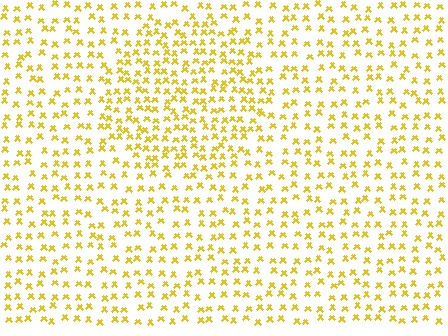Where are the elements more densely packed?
The elements are more densely packed inside the circle boundary.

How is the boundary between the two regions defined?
The boundary is defined by a change in element density (approximately 1.6x ratio). All elements are the same color, size, and shape.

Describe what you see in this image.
The image contains small yellow elements arranged at two different densities. A circle-shaped region is visible where the elements are more densely packed than the surrounding area.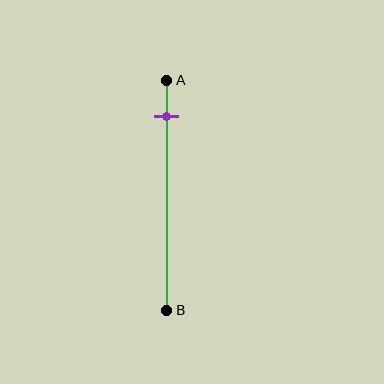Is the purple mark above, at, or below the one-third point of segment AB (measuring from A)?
The purple mark is above the one-third point of segment AB.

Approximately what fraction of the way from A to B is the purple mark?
The purple mark is approximately 15% of the way from A to B.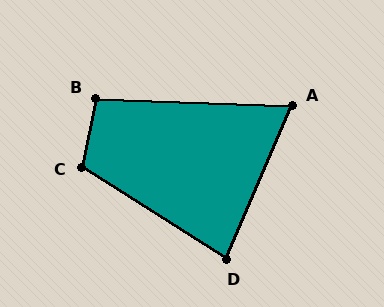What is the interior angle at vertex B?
Approximately 99 degrees (obtuse).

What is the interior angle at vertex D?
Approximately 81 degrees (acute).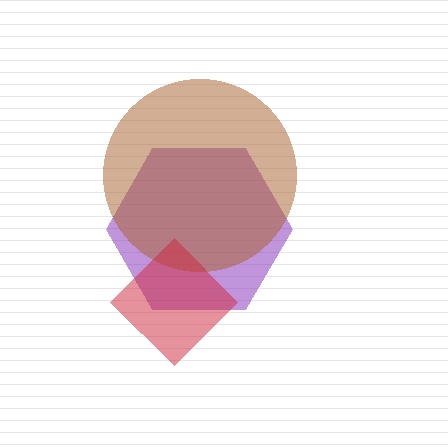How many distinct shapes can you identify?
There are 3 distinct shapes: a purple hexagon, a brown circle, a red diamond.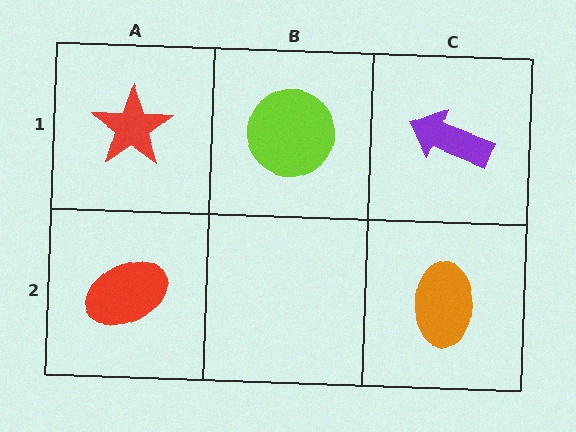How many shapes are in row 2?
2 shapes.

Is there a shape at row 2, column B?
No, that cell is empty.